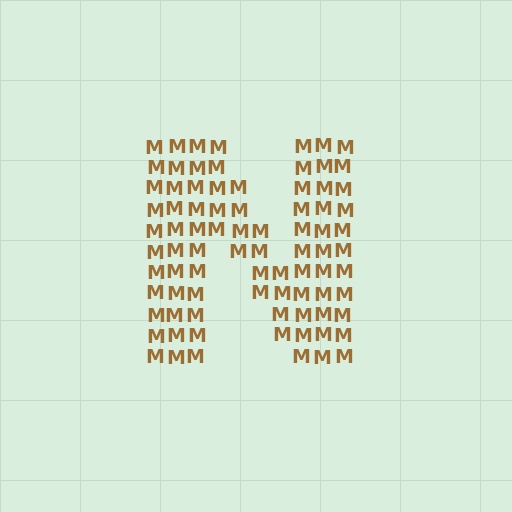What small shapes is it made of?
It is made of small letter M's.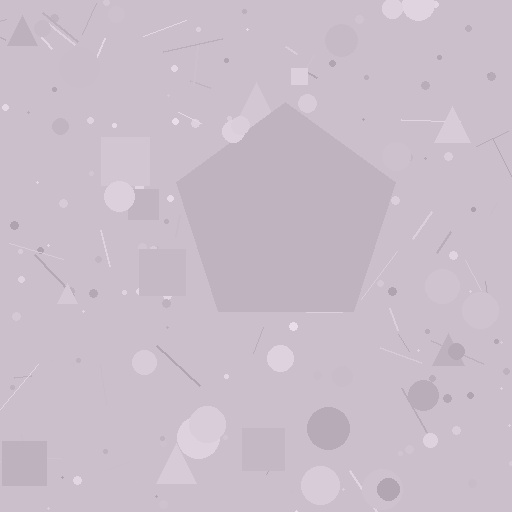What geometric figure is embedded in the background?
A pentagon is embedded in the background.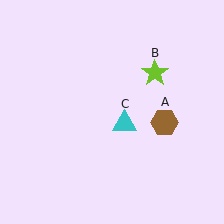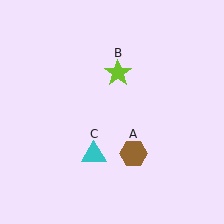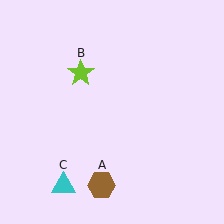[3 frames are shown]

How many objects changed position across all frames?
3 objects changed position: brown hexagon (object A), lime star (object B), cyan triangle (object C).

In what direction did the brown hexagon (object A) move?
The brown hexagon (object A) moved down and to the left.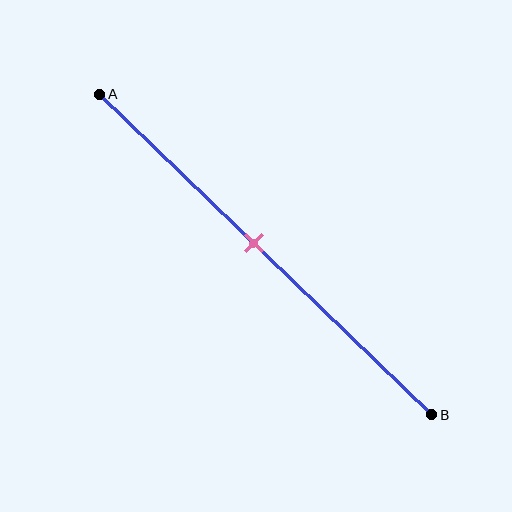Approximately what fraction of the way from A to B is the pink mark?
The pink mark is approximately 45% of the way from A to B.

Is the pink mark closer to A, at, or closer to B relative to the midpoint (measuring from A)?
The pink mark is closer to point A than the midpoint of segment AB.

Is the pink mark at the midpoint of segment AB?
No, the mark is at about 45% from A, not at the 50% midpoint.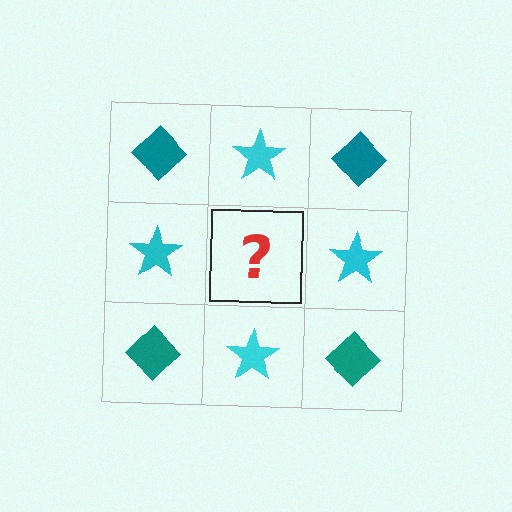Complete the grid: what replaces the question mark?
The question mark should be replaced with a teal diamond.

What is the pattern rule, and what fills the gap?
The rule is that it alternates teal diamond and cyan star in a checkerboard pattern. The gap should be filled with a teal diamond.